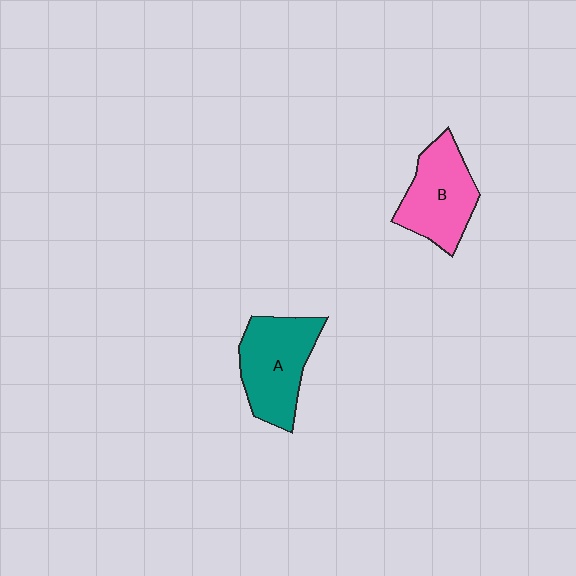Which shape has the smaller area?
Shape B (pink).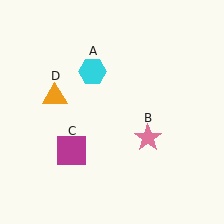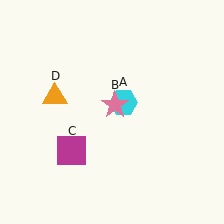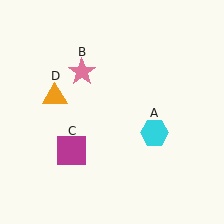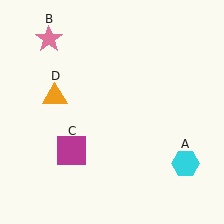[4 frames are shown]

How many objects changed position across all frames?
2 objects changed position: cyan hexagon (object A), pink star (object B).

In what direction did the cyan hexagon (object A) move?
The cyan hexagon (object A) moved down and to the right.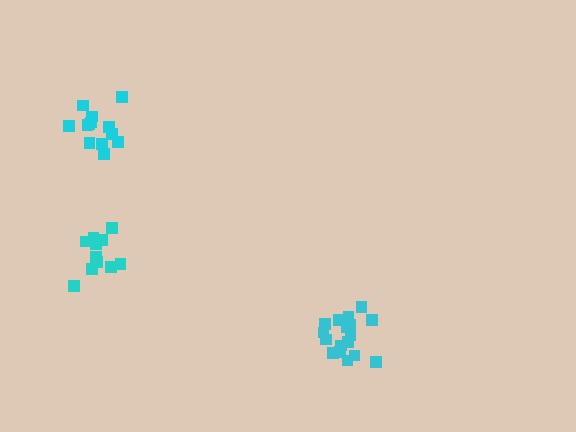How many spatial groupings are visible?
There are 3 spatial groupings.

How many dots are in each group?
Group 1: 11 dots, Group 2: 13 dots, Group 3: 17 dots (41 total).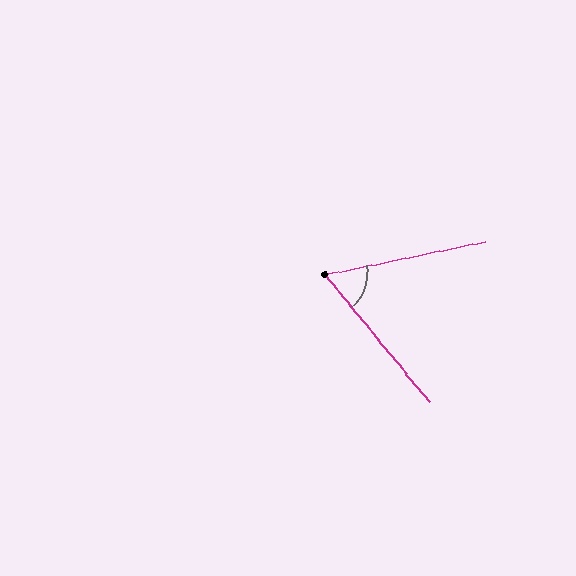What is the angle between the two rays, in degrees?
Approximately 63 degrees.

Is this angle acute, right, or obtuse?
It is acute.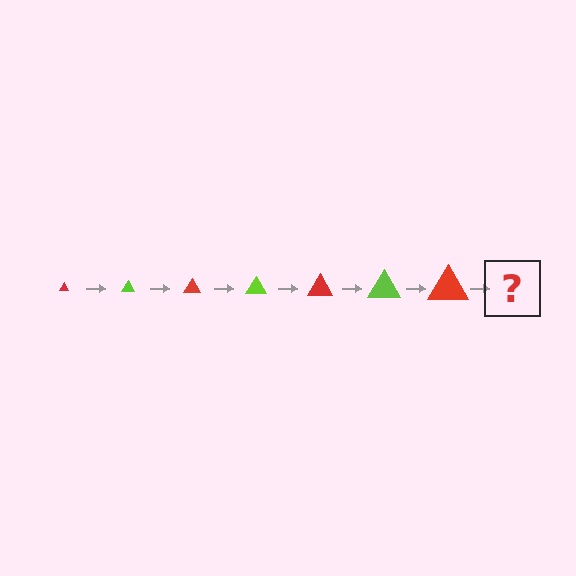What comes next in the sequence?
The next element should be a lime triangle, larger than the previous one.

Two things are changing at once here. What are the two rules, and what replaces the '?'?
The two rules are that the triangle grows larger each step and the color cycles through red and lime. The '?' should be a lime triangle, larger than the previous one.